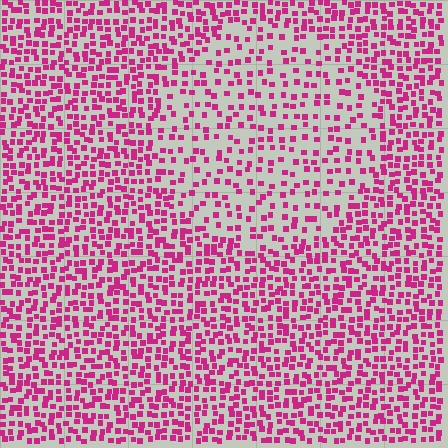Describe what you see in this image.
The image contains small magenta elements arranged at two different densities. A circle-shaped region is visible where the elements are less densely packed than the surrounding area.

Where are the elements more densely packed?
The elements are more densely packed outside the circle boundary.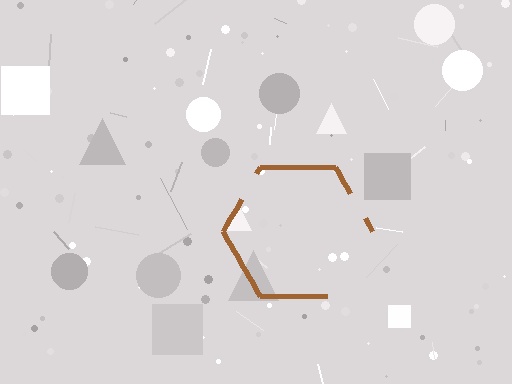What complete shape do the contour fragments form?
The contour fragments form a hexagon.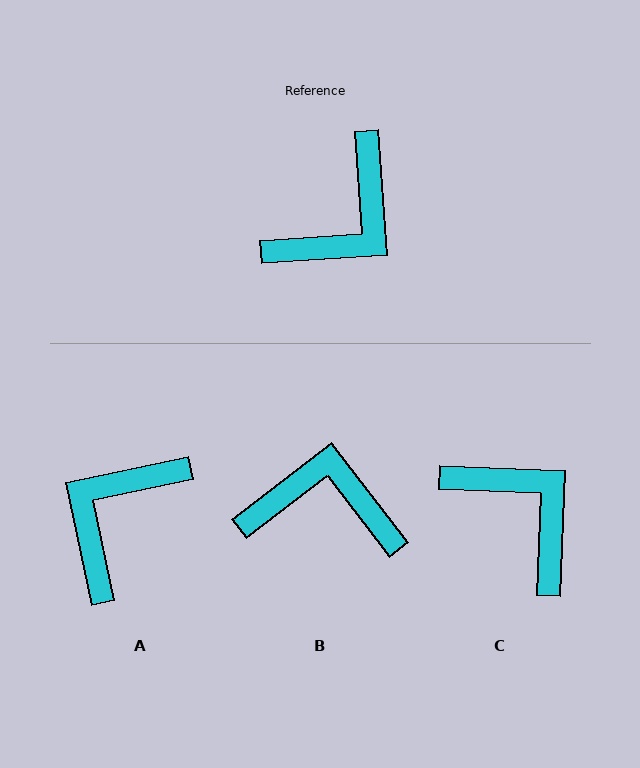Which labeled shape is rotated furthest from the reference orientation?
A, about 172 degrees away.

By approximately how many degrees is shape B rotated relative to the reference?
Approximately 124 degrees counter-clockwise.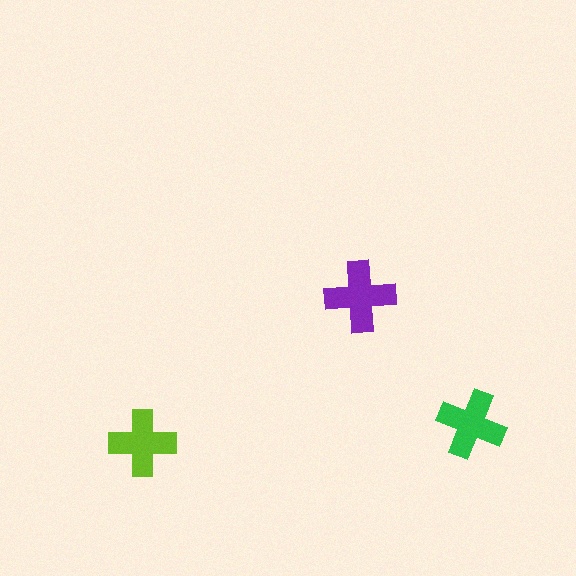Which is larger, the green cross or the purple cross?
The purple one.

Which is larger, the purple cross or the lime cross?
The purple one.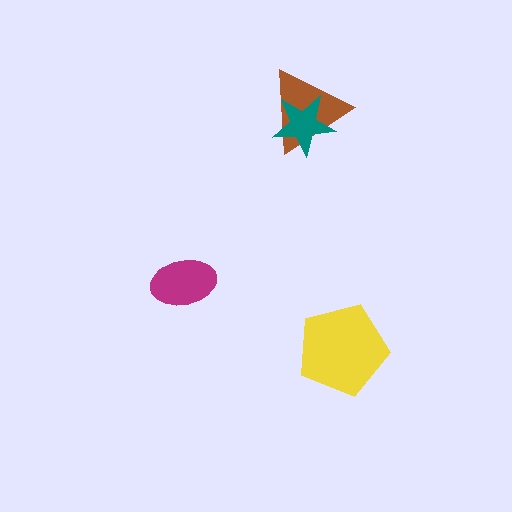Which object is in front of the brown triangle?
The teal star is in front of the brown triangle.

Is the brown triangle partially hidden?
Yes, it is partially covered by another shape.